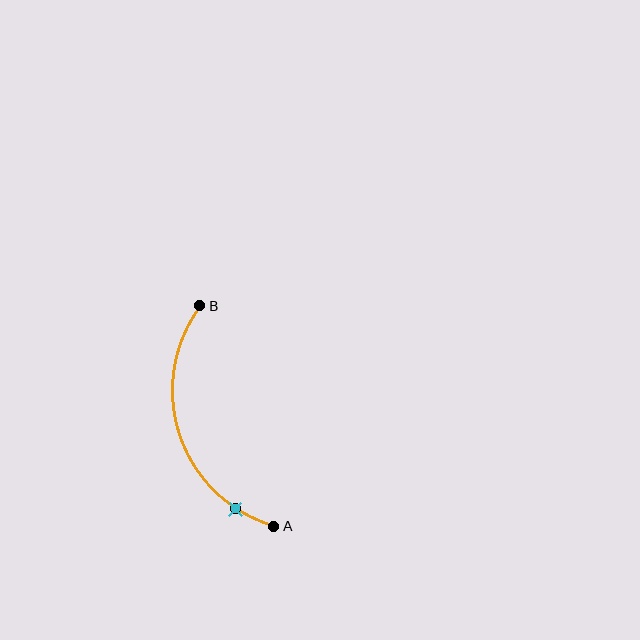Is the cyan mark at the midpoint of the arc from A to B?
No. The cyan mark lies on the arc but is closer to endpoint A. The arc midpoint would be at the point on the curve equidistant along the arc from both A and B.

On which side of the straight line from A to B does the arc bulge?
The arc bulges to the left of the straight line connecting A and B.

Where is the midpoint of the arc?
The arc midpoint is the point on the curve farthest from the straight line joining A and B. It sits to the left of that line.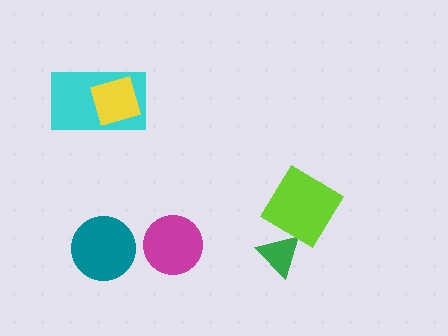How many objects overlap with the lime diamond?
1 object overlaps with the lime diamond.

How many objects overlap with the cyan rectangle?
1 object overlaps with the cyan rectangle.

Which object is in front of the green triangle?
The lime diamond is in front of the green triangle.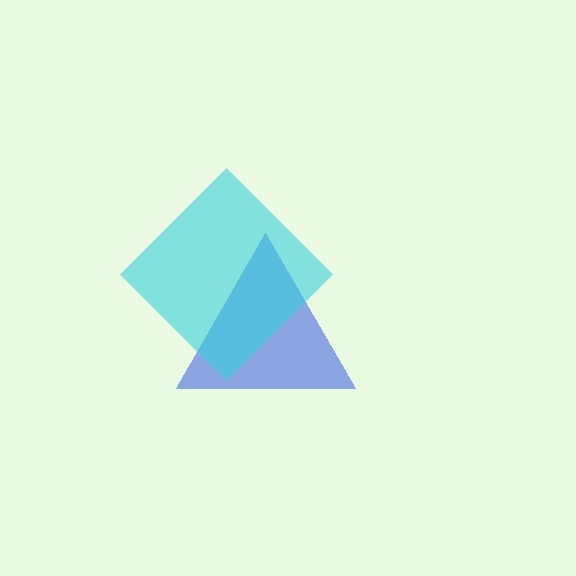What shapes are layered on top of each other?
The layered shapes are: a blue triangle, a cyan diamond.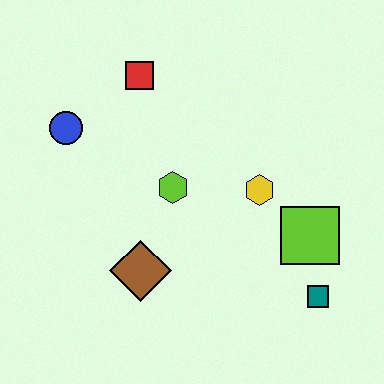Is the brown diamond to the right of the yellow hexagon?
No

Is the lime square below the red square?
Yes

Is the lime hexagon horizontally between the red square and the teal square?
Yes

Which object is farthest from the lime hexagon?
The teal square is farthest from the lime hexagon.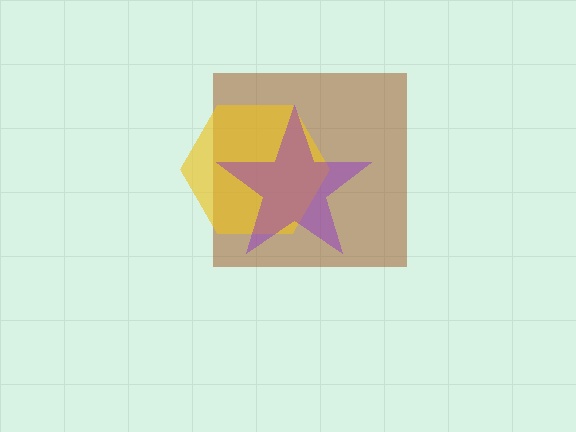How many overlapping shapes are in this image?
There are 3 overlapping shapes in the image.